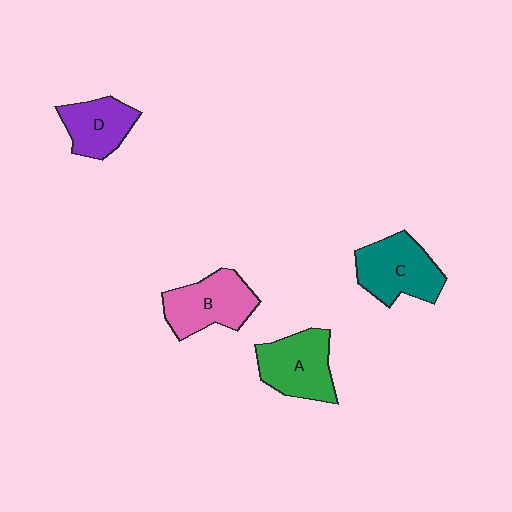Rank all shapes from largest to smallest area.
From largest to smallest: C (teal), A (green), B (pink), D (purple).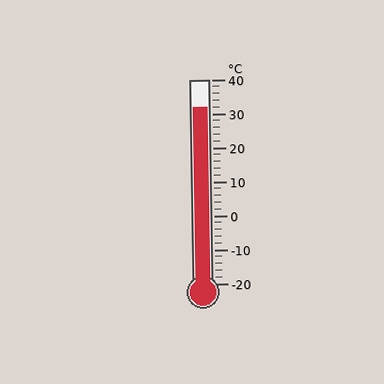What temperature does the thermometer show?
The thermometer shows approximately 32°C.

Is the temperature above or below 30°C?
The temperature is above 30°C.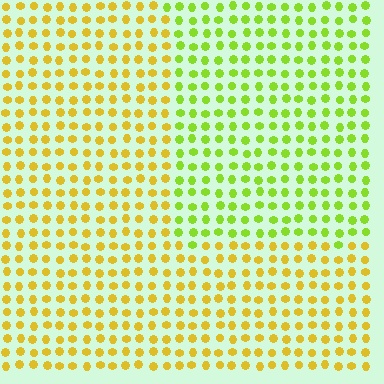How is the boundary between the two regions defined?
The boundary is defined purely by a slight shift in hue (about 39 degrees). Spacing, size, and orientation are identical on both sides.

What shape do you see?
I see a rectangle.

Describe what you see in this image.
The image is filled with small yellow elements in a uniform arrangement. A rectangle-shaped region is visible where the elements are tinted to a slightly different hue, forming a subtle color boundary.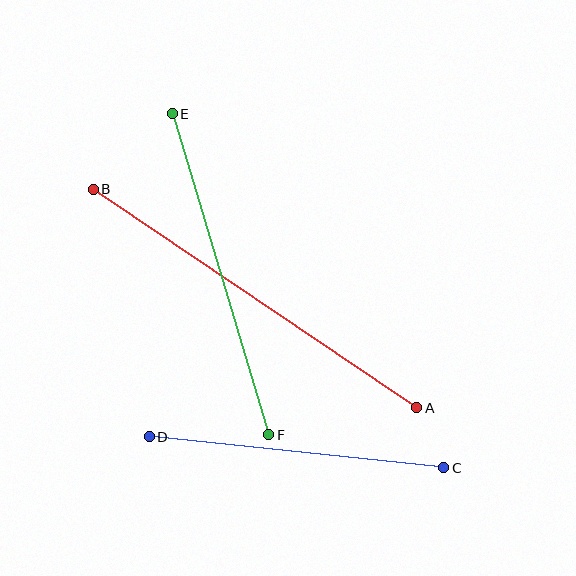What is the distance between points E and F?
The distance is approximately 335 pixels.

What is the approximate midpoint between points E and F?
The midpoint is at approximately (220, 274) pixels.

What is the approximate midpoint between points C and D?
The midpoint is at approximately (297, 452) pixels.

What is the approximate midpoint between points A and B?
The midpoint is at approximately (255, 298) pixels.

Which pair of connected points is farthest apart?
Points A and B are farthest apart.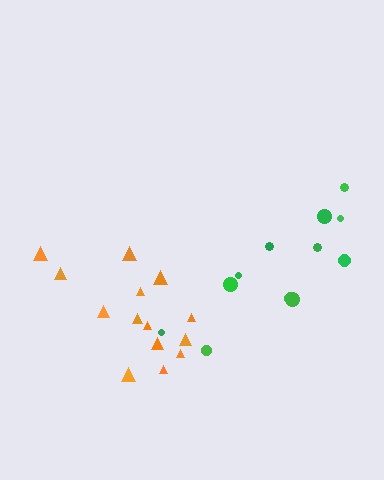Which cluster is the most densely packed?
Orange.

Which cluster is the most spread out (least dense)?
Green.